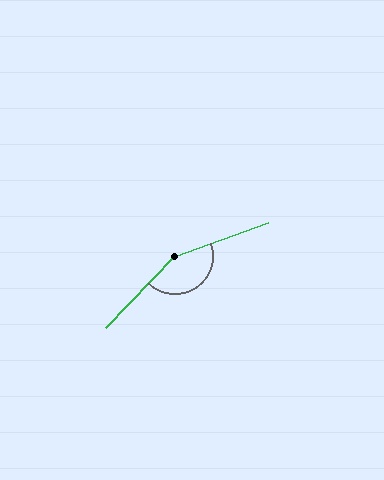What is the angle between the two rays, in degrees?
Approximately 154 degrees.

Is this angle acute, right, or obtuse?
It is obtuse.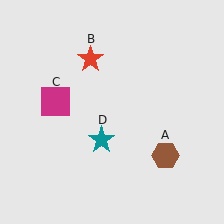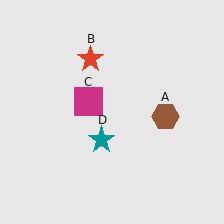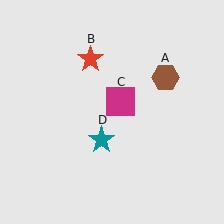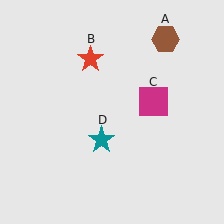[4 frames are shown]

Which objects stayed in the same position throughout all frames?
Red star (object B) and teal star (object D) remained stationary.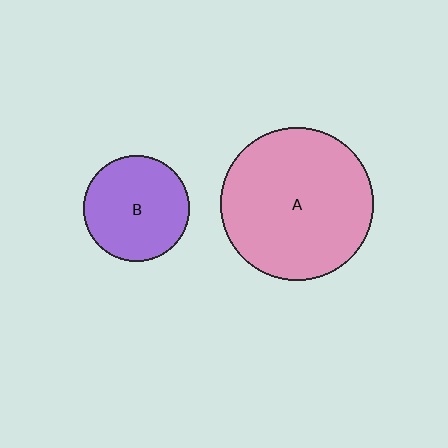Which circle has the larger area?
Circle A (pink).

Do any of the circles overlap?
No, none of the circles overlap.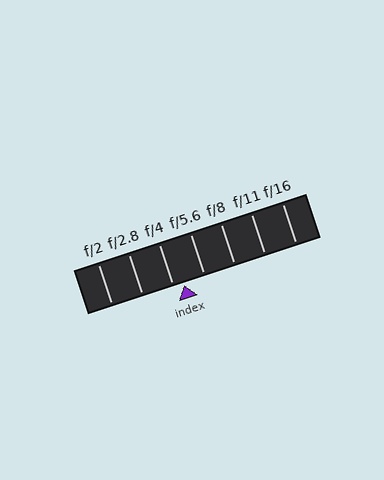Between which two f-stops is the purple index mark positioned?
The index mark is between f/4 and f/5.6.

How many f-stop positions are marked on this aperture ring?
There are 7 f-stop positions marked.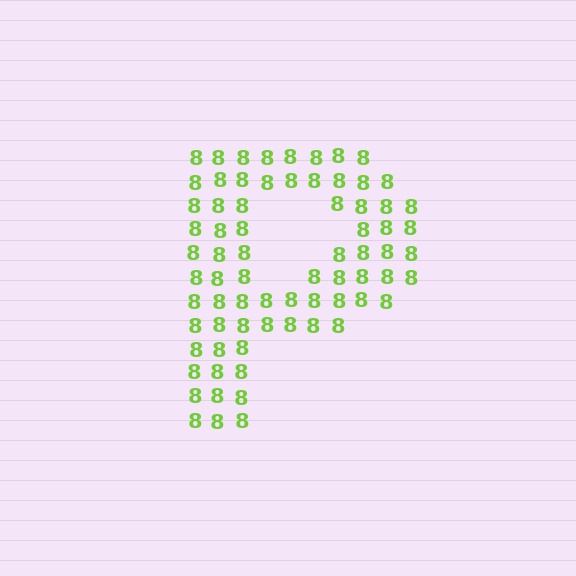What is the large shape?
The large shape is the letter P.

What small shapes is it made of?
It is made of small digit 8's.